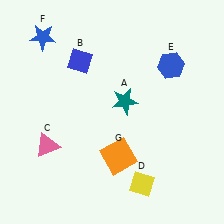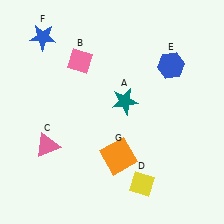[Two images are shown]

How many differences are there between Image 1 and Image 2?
There is 1 difference between the two images.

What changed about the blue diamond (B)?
In Image 1, B is blue. In Image 2, it changed to pink.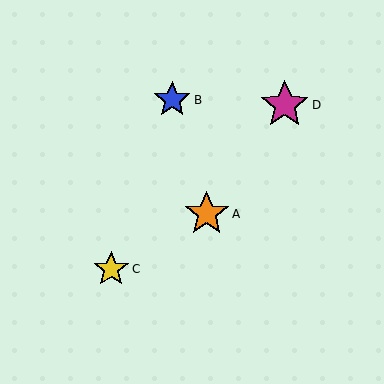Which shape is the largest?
The magenta star (labeled D) is the largest.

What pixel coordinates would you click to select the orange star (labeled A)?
Click at (207, 214) to select the orange star A.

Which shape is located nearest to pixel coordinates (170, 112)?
The blue star (labeled B) at (172, 100) is nearest to that location.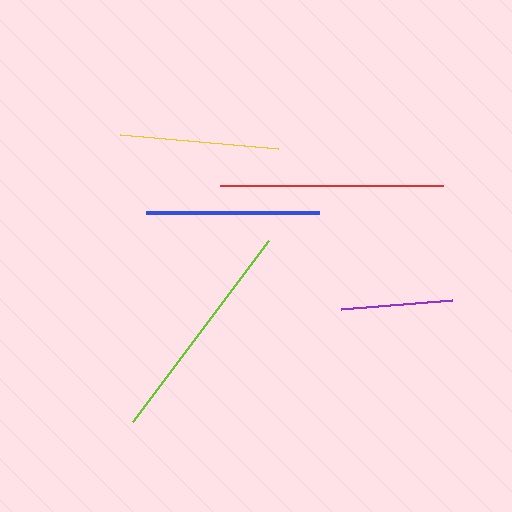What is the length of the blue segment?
The blue segment is approximately 173 pixels long.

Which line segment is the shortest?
The purple line is the shortest at approximately 111 pixels.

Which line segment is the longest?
The lime line is the longest at approximately 227 pixels.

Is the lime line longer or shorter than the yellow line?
The lime line is longer than the yellow line.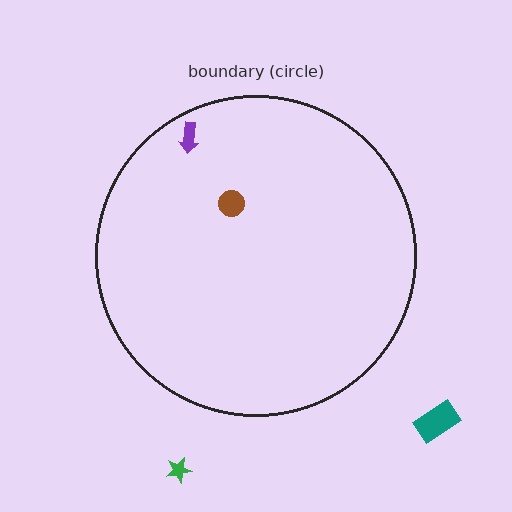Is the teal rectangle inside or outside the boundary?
Outside.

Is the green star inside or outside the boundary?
Outside.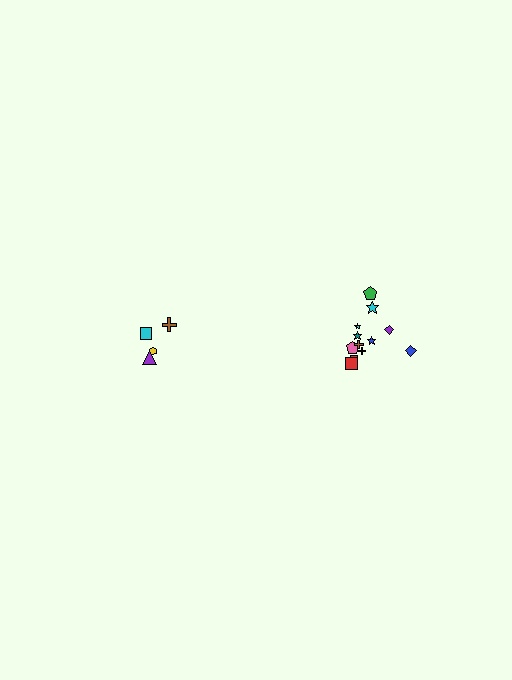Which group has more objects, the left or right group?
The right group.